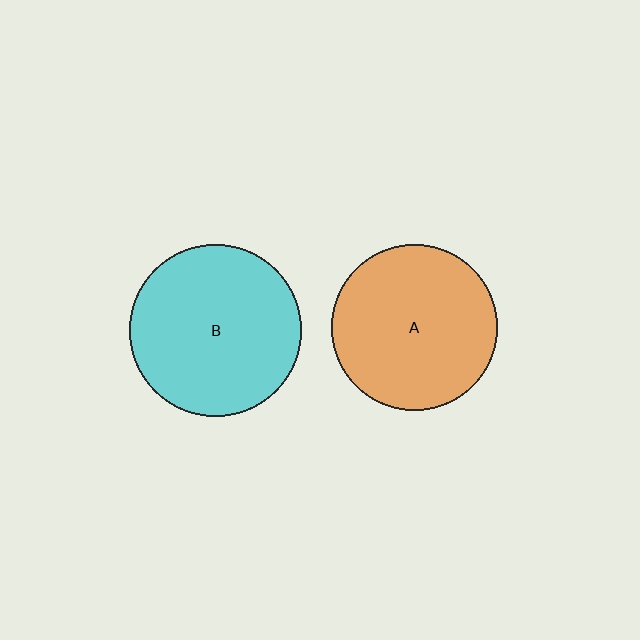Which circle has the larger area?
Circle B (cyan).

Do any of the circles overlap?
No, none of the circles overlap.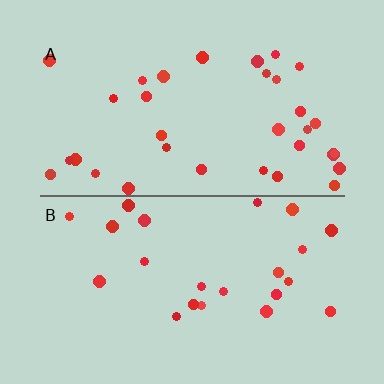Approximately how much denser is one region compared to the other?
Approximately 1.4× — region A over region B.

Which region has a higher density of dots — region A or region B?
A (the top).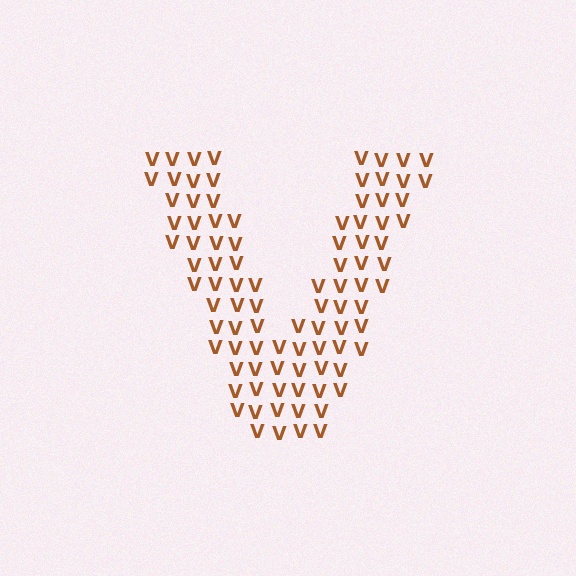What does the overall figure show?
The overall figure shows the letter V.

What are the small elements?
The small elements are letter V's.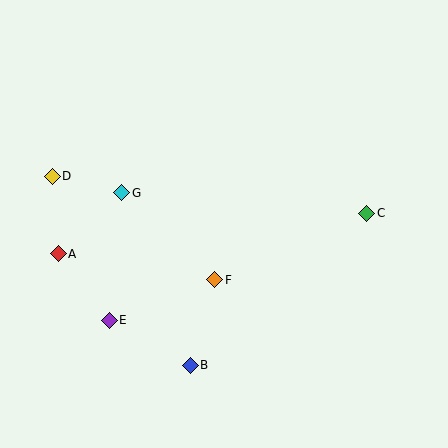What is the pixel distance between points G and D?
The distance between G and D is 71 pixels.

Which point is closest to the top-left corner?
Point D is closest to the top-left corner.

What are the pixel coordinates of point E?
Point E is at (109, 320).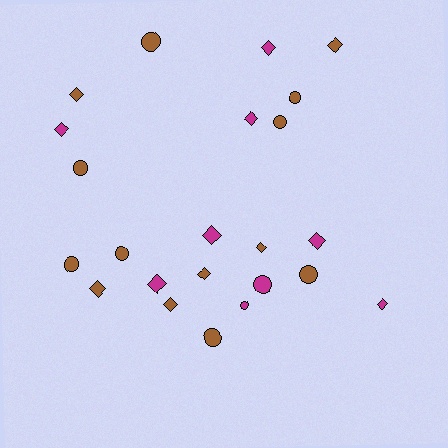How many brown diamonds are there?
There are 6 brown diamonds.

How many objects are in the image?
There are 23 objects.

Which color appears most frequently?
Brown, with 14 objects.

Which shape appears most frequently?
Diamond, with 13 objects.